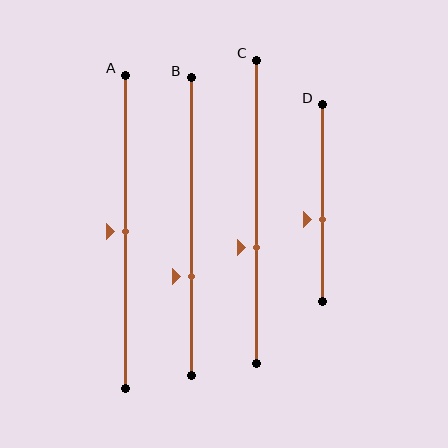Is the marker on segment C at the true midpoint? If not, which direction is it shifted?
No, the marker on segment C is shifted downward by about 12% of the segment length.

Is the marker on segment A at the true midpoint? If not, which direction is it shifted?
Yes, the marker on segment A is at the true midpoint.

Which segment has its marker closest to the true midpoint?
Segment A has its marker closest to the true midpoint.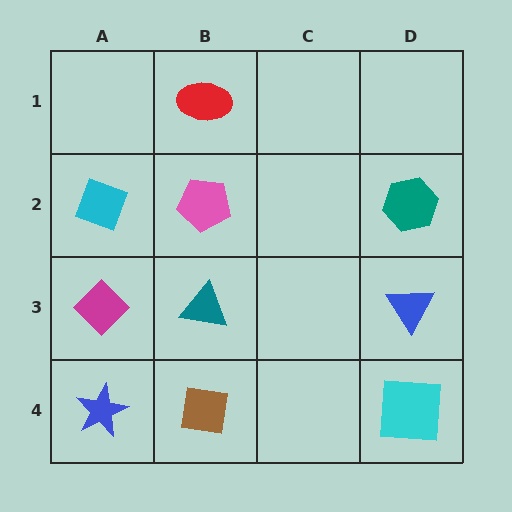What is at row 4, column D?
A cyan square.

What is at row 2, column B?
A pink pentagon.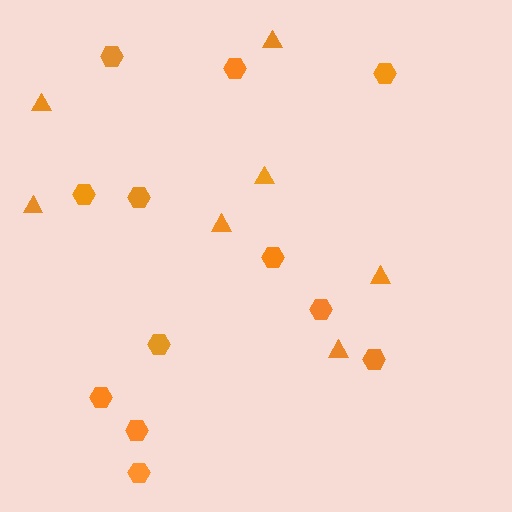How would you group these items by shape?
There are 2 groups: one group of hexagons (12) and one group of triangles (7).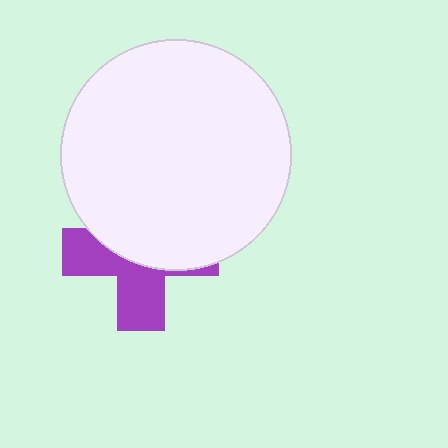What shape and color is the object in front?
The object in front is a white circle.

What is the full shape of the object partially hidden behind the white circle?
The partially hidden object is a purple cross.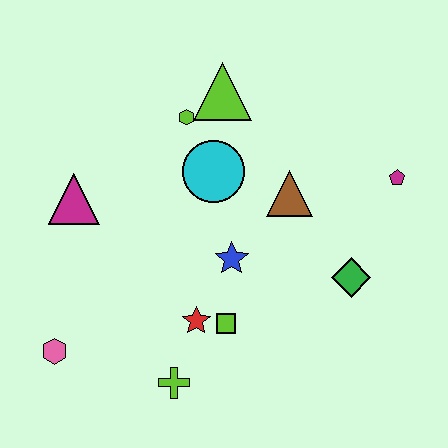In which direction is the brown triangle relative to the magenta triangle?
The brown triangle is to the right of the magenta triangle.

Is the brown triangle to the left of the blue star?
No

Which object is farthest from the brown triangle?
The pink hexagon is farthest from the brown triangle.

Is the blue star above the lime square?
Yes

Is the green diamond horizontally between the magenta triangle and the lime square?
No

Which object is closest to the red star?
The lime square is closest to the red star.